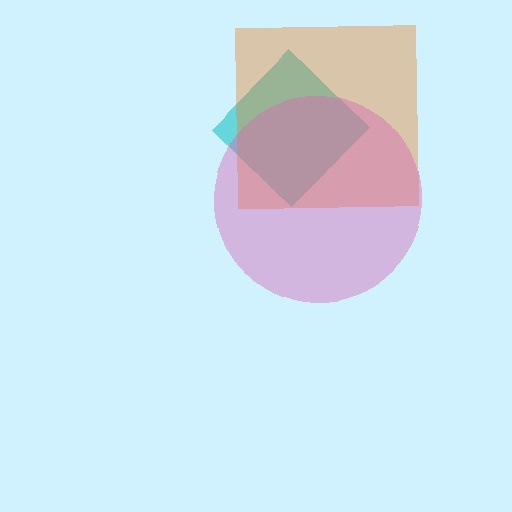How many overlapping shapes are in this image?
There are 3 overlapping shapes in the image.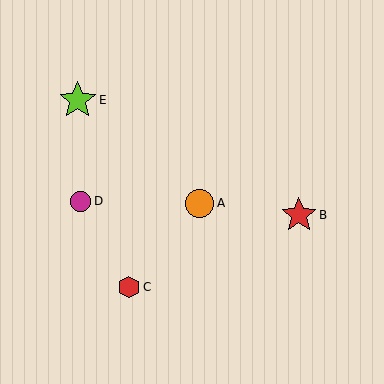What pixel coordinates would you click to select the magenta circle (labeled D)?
Click at (81, 201) to select the magenta circle D.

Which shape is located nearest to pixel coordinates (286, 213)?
The red star (labeled B) at (299, 215) is nearest to that location.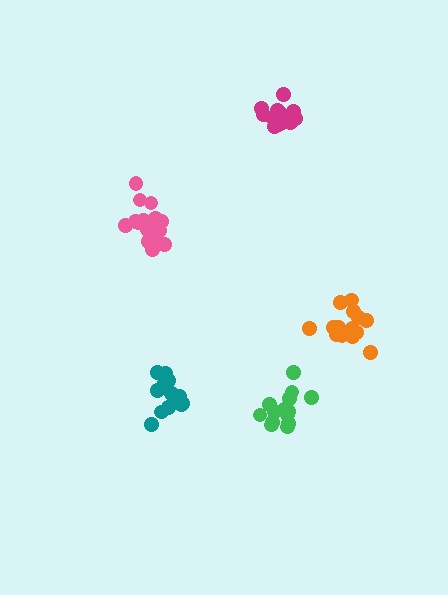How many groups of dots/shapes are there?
There are 5 groups.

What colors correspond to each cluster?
The clusters are colored: orange, teal, pink, green, magenta.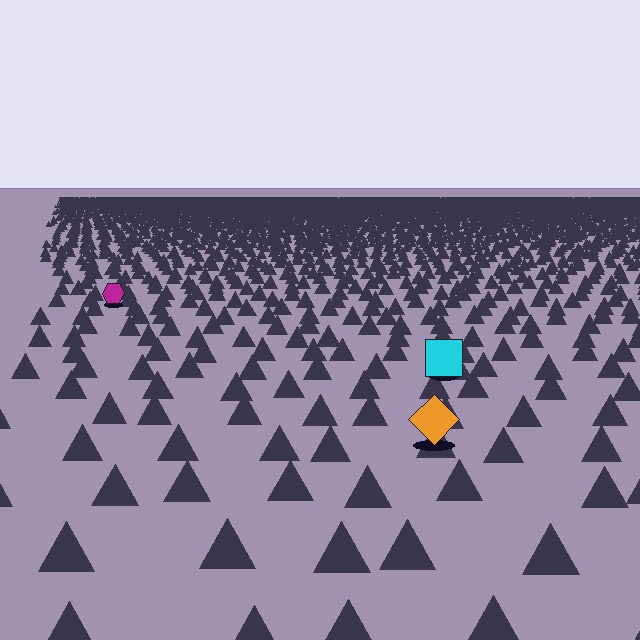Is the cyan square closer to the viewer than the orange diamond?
No. The orange diamond is closer — you can tell from the texture gradient: the ground texture is coarser near it.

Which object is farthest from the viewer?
The magenta hexagon is farthest from the viewer. It appears smaller and the ground texture around it is denser.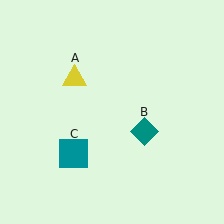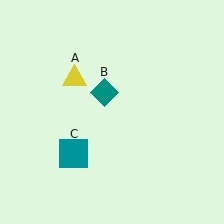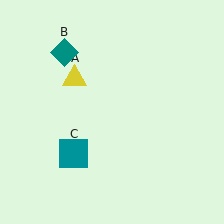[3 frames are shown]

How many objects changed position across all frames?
1 object changed position: teal diamond (object B).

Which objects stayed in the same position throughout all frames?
Yellow triangle (object A) and teal square (object C) remained stationary.